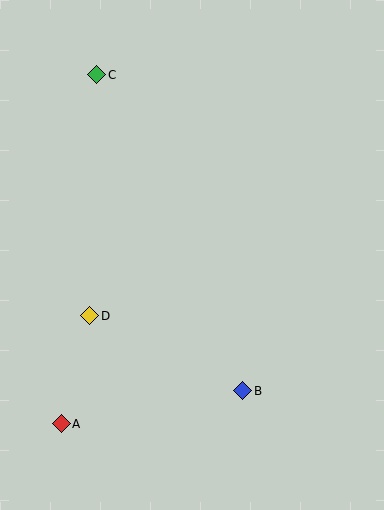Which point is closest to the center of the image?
Point D at (90, 316) is closest to the center.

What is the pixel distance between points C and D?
The distance between C and D is 241 pixels.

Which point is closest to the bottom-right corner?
Point B is closest to the bottom-right corner.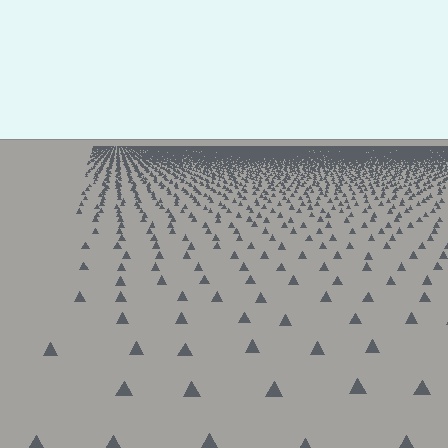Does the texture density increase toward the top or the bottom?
Density increases toward the top.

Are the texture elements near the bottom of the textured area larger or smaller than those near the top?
Larger. Near the bottom, elements are closer to the viewer and appear at a bigger on-screen size.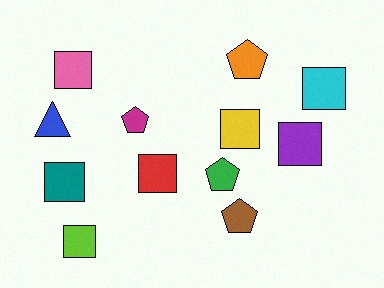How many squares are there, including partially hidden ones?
There are 7 squares.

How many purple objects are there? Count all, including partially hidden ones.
There is 1 purple object.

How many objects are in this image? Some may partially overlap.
There are 12 objects.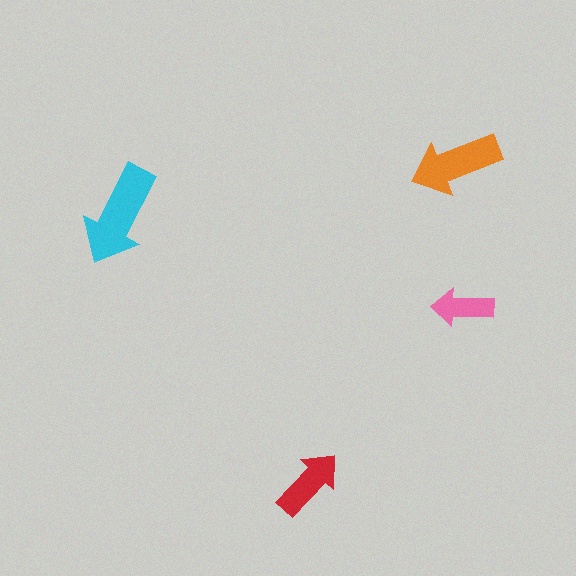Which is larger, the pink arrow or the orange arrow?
The orange one.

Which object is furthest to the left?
The cyan arrow is leftmost.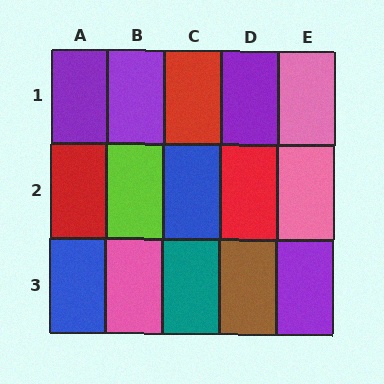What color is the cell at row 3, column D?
Brown.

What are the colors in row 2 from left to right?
Red, lime, blue, red, pink.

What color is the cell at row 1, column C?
Red.